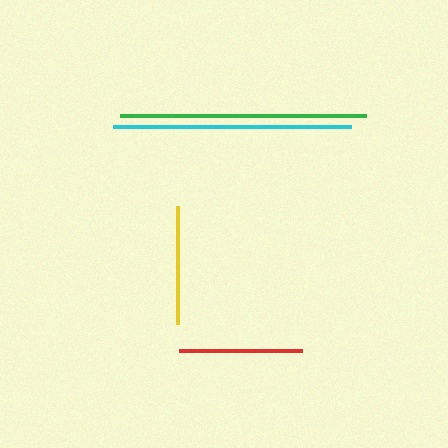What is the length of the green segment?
The green segment is approximately 246 pixels long.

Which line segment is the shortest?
The yellow line is the shortest at approximately 119 pixels.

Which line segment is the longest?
The green line is the longest at approximately 246 pixels.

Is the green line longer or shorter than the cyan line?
The green line is longer than the cyan line.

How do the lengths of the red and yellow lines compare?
The red and yellow lines are approximately the same length.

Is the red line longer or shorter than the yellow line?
The red line is longer than the yellow line.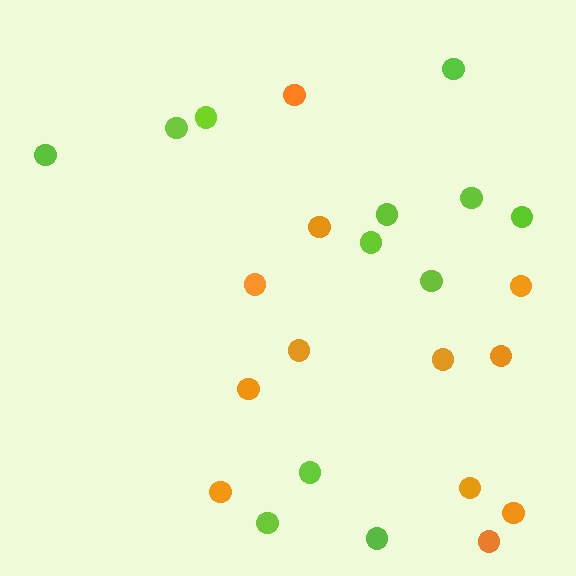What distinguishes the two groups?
There are 2 groups: one group of lime circles (12) and one group of orange circles (12).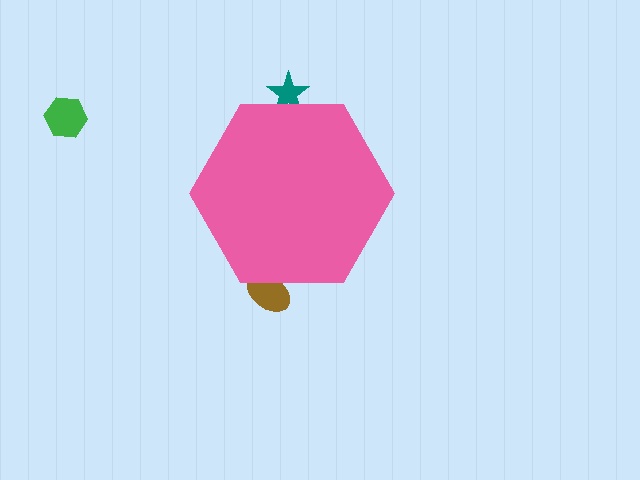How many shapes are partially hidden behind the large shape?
2 shapes are partially hidden.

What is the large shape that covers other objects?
A pink hexagon.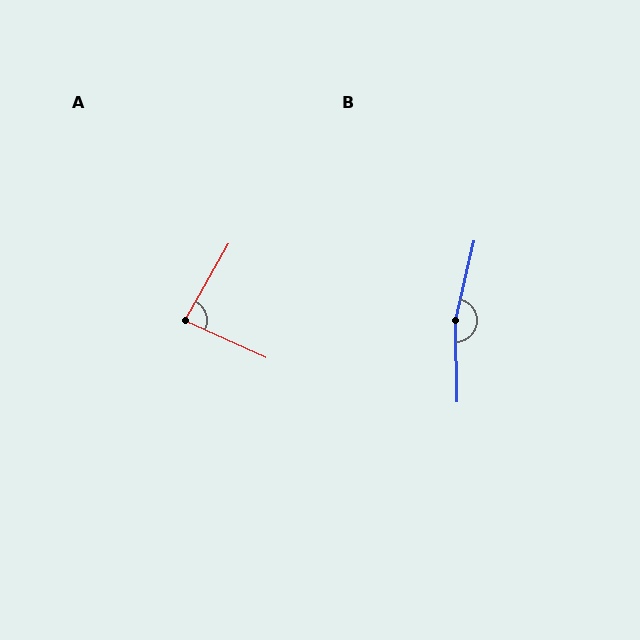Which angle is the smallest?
A, at approximately 84 degrees.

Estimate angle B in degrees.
Approximately 166 degrees.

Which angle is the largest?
B, at approximately 166 degrees.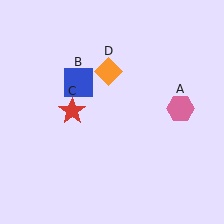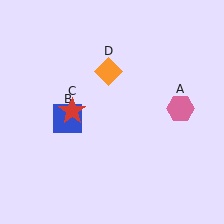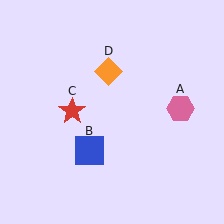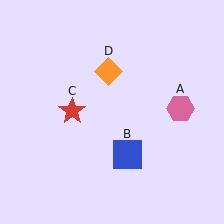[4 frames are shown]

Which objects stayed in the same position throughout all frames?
Pink hexagon (object A) and red star (object C) and orange diamond (object D) remained stationary.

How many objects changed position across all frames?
1 object changed position: blue square (object B).